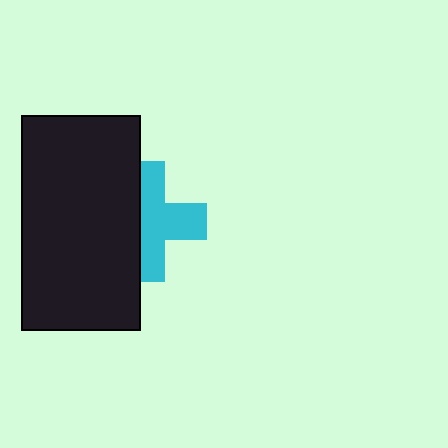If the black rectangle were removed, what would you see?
You would see the complete cyan cross.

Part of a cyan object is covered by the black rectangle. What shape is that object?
It is a cross.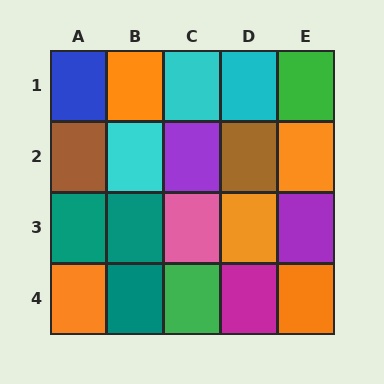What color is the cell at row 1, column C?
Cyan.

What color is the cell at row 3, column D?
Orange.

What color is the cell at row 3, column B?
Teal.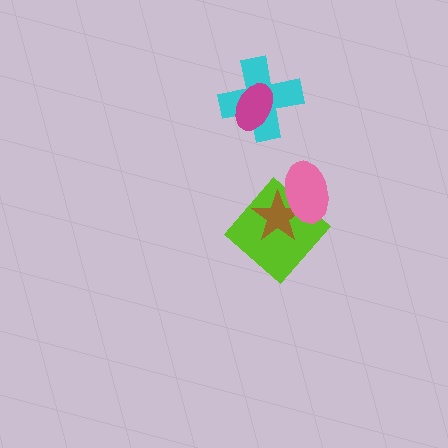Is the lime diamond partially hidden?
Yes, it is partially covered by another shape.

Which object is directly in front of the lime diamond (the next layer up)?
The brown star is directly in front of the lime diamond.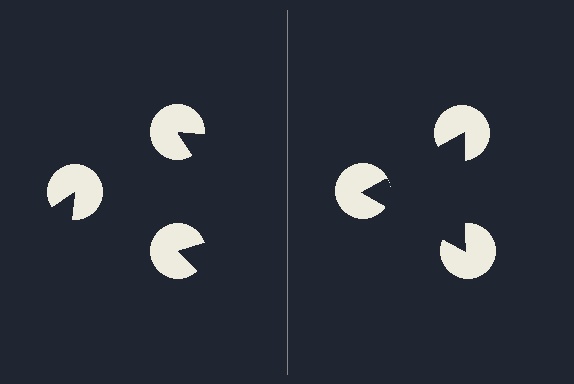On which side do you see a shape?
An illusory triangle appears on the right side. On the left side the wedge cuts are rotated, so no coherent shape forms.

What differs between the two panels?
The pac-man discs are positioned identically on both sides; only the wedge orientations differ. On the right they align to a triangle; on the left they are misaligned.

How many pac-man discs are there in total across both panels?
6 — 3 on each side.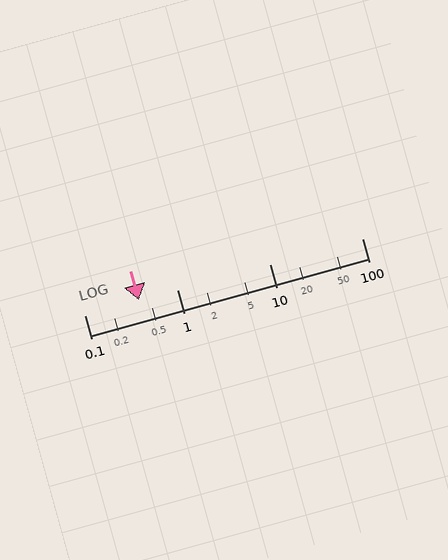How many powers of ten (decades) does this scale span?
The scale spans 3 decades, from 0.1 to 100.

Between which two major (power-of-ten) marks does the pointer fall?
The pointer is between 0.1 and 1.